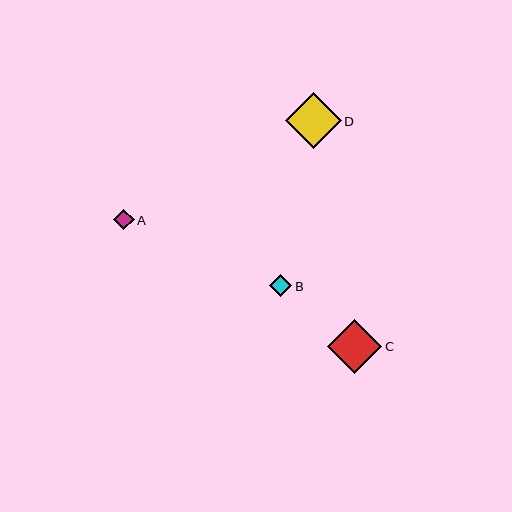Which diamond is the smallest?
Diamond A is the smallest with a size of approximately 21 pixels.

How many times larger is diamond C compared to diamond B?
Diamond C is approximately 2.4 times the size of diamond B.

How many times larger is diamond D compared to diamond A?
Diamond D is approximately 2.7 times the size of diamond A.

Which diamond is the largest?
Diamond D is the largest with a size of approximately 55 pixels.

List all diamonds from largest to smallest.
From largest to smallest: D, C, B, A.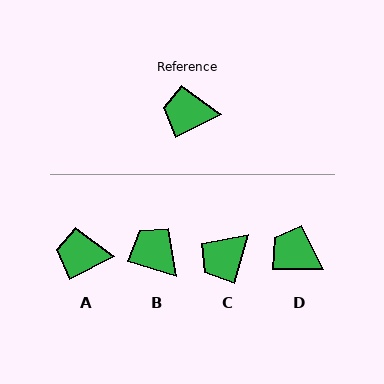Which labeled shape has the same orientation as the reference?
A.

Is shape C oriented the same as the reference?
No, it is off by about 46 degrees.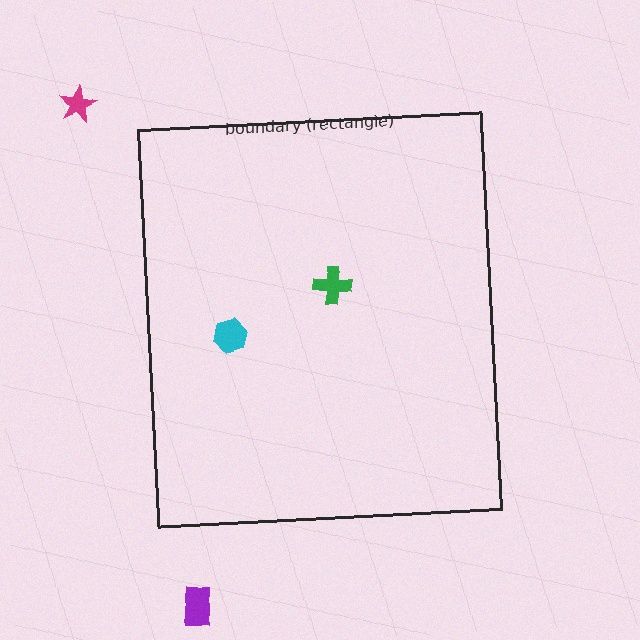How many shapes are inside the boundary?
2 inside, 2 outside.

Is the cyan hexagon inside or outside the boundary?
Inside.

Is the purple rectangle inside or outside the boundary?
Outside.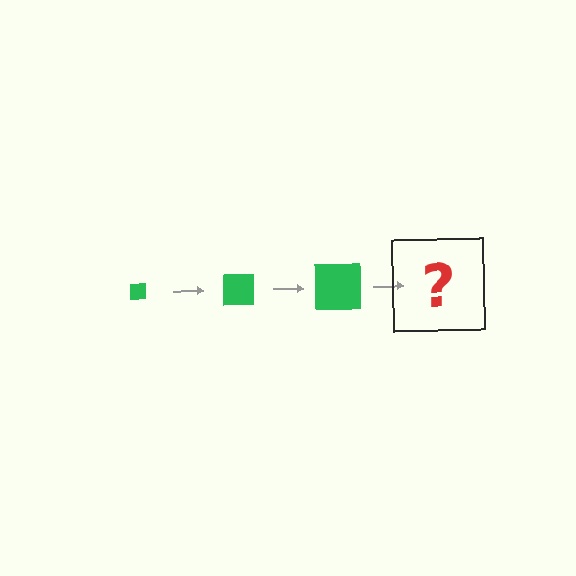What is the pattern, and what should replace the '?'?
The pattern is that the square gets progressively larger each step. The '?' should be a green square, larger than the previous one.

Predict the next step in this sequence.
The next step is a green square, larger than the previous one.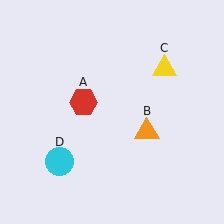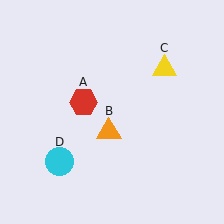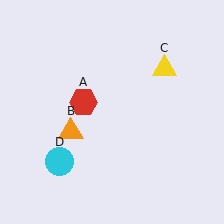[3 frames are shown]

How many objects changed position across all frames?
1 object changed position: orange triangle (object B).